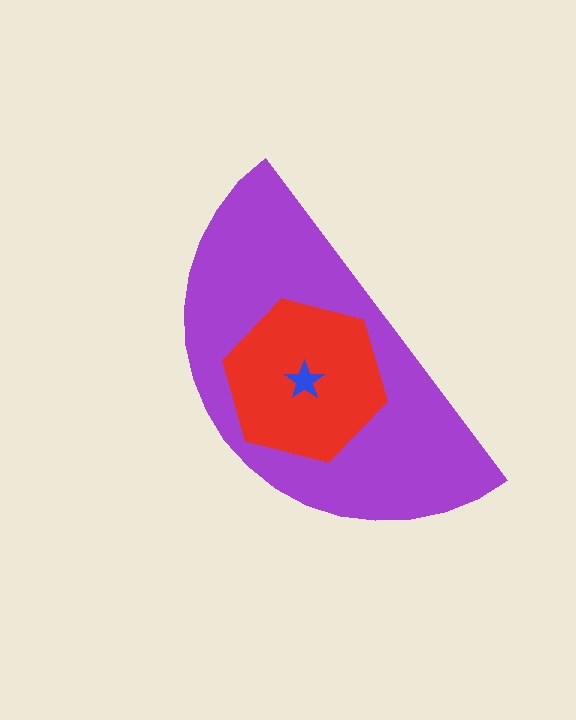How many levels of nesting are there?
3.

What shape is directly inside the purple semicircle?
The red hexagon.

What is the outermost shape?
The purple semicircle.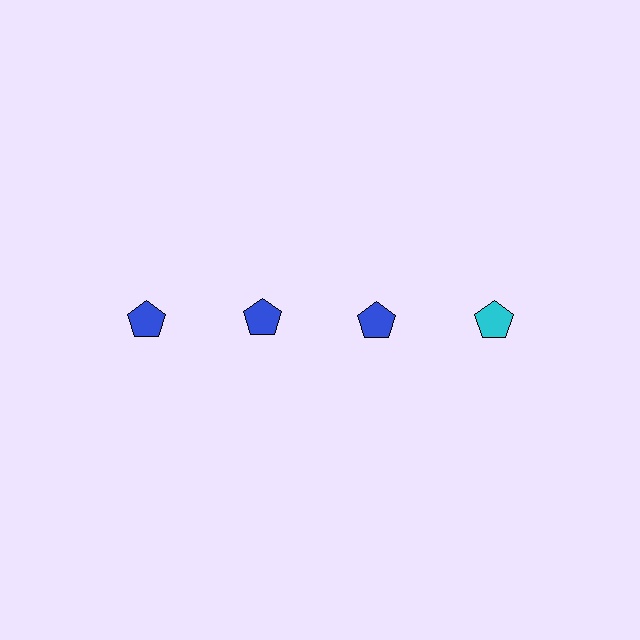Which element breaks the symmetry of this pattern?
The cyan pentagon in the top row, second from right column breaks the symmetry. All other shapes are blue pentagons.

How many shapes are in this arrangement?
There are 4 shapes arranged in a grid pattern.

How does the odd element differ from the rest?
It has a different color: cyan instead of blue.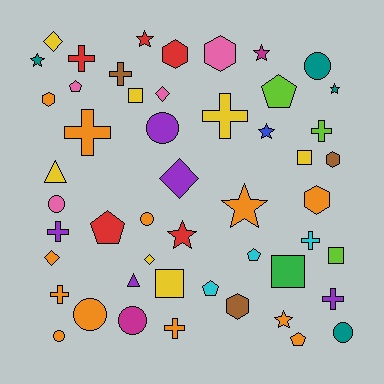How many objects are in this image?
There are 50 objects.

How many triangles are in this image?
There are 2 triangles.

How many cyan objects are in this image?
There are 3 cyan objects.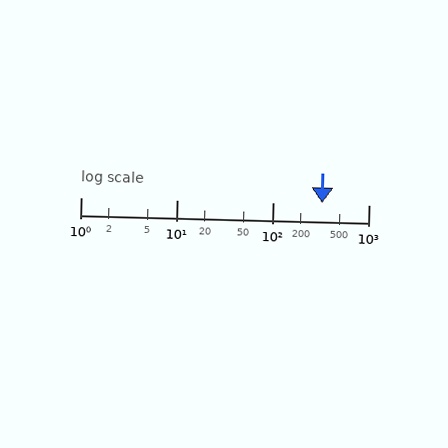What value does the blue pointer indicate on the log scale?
The pointer indicates approximately 330.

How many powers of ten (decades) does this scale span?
The scale spans 3 decades, from 1 to 1000.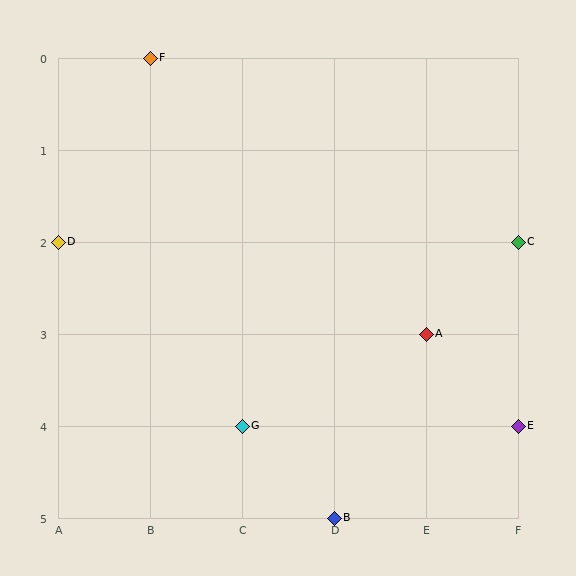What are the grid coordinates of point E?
Point E is at grid coordinates (F, 4).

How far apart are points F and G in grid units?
Points F and G are 1 column and 4 rows apart (about 4.1 grid units diagonally).